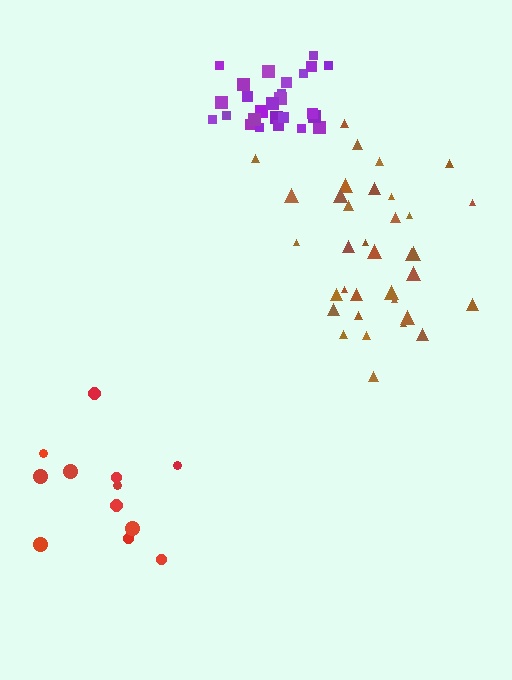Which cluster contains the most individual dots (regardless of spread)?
Brown (35).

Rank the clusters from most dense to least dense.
purple, brown, red.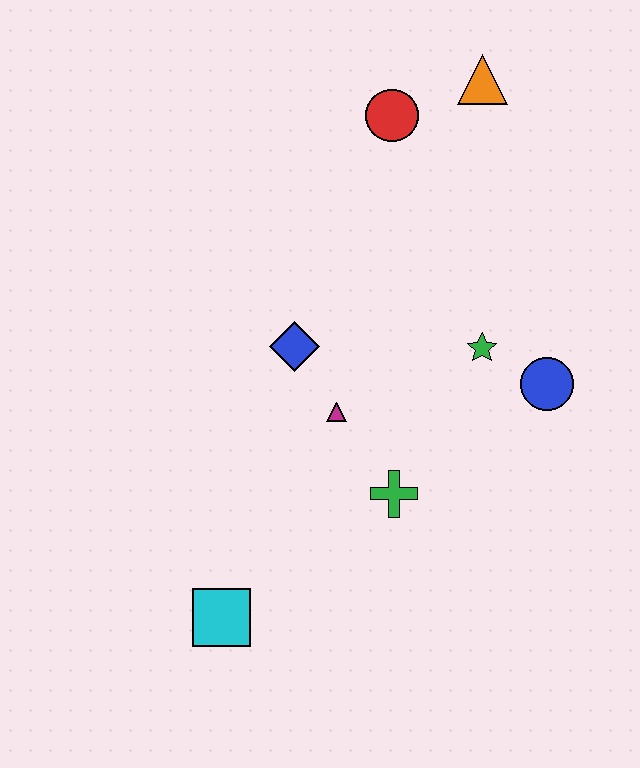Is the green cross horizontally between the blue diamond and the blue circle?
Yes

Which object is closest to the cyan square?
The green cross is closest to the cyan square.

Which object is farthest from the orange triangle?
The cyan square is farthest from the orange triangle.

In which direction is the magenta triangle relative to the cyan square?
The magenta triangle is above the cyan square.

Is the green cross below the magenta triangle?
Yes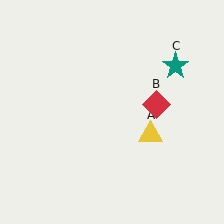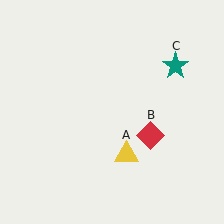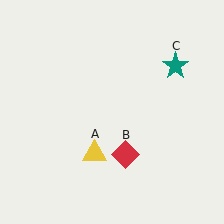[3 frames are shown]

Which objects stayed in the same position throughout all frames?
Teal star (object C) remained stationary.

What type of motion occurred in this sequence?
The yellow triangle (object A), red diamond (object B) rotated clockwise around the center of the scene.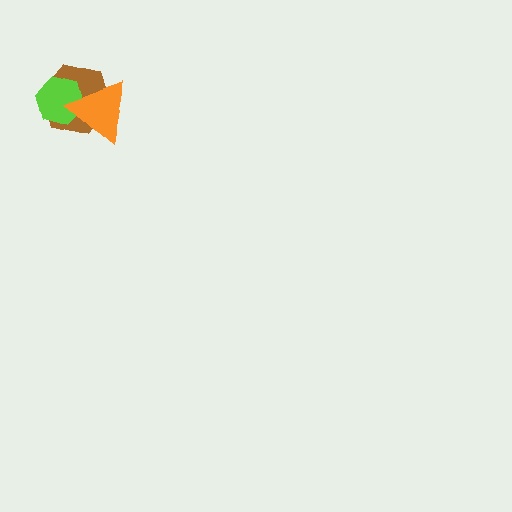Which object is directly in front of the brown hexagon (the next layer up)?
The lime hexagon is directly in front of the brown hexagon.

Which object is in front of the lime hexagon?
The orange triangle is in front of the lime hexagon.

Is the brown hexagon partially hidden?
Yes, it is partially covered by another shape.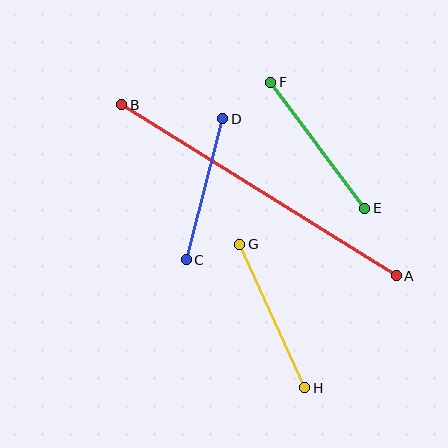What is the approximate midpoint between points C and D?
The midpoint is at approximately (205, 189) pixels.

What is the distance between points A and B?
The distance is approximately 323 pixels.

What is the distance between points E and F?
The distance is approximately 157 pixels.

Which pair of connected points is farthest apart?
Points A and B are farthest apart.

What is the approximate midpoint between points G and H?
The midpoint is at approximately (272, 316) pixels.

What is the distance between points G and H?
The distance is approximately 157 pixels.